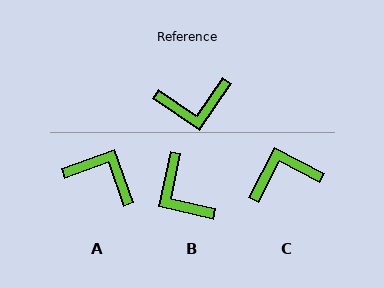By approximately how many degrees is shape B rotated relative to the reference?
Approximately 68 degrees clockwise.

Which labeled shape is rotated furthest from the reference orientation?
C, about 173 degrees away.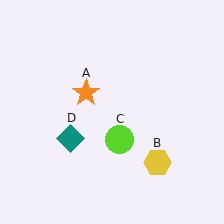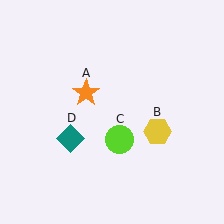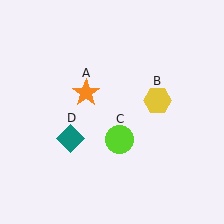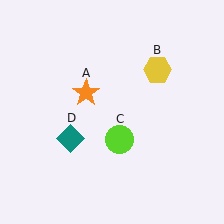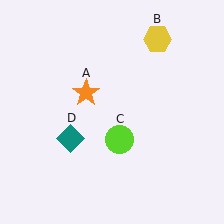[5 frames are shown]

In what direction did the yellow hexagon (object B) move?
The yellow hexagon (object B) moved up.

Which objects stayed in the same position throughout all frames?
Orange star (object A) and lime circle (object C) and teal diamond (object D) remained stationary.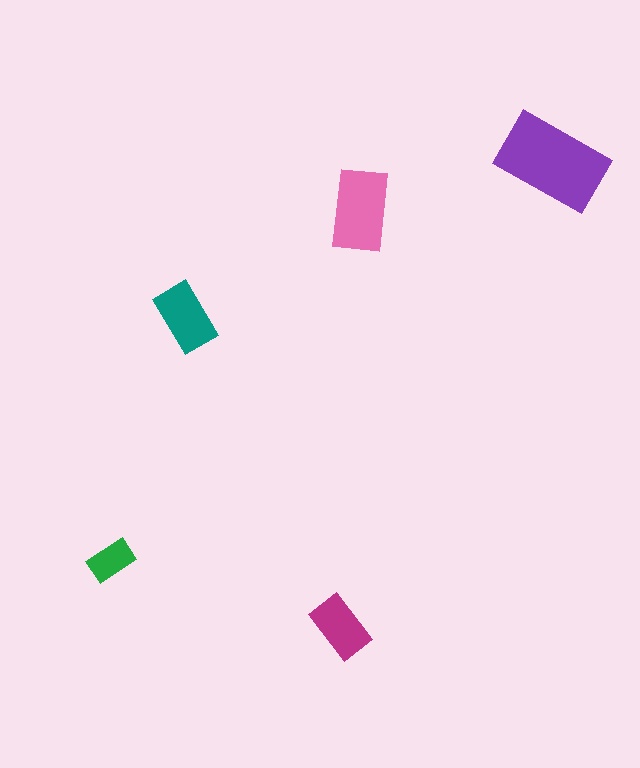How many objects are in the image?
There are 5 objects in the image.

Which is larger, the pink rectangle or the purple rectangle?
The purple one.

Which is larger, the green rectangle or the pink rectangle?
The pink one.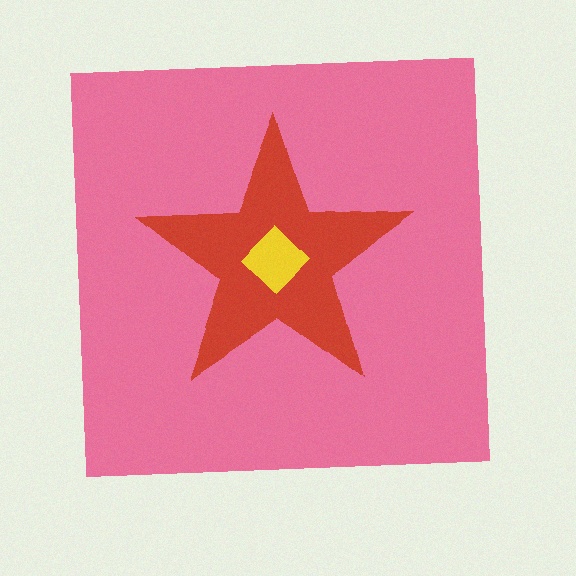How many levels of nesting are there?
3.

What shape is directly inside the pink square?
The red star.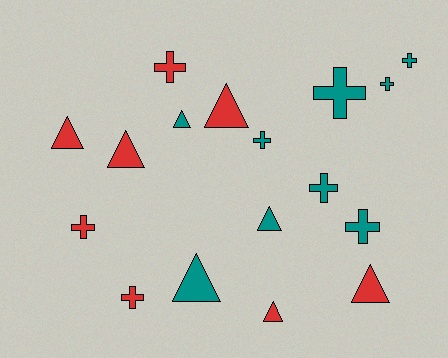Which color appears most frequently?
Teal, with 9 objects.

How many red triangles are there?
There are 5 red triangles.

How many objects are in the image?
There are 17 objects.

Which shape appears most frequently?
Cross, with 9 objects.